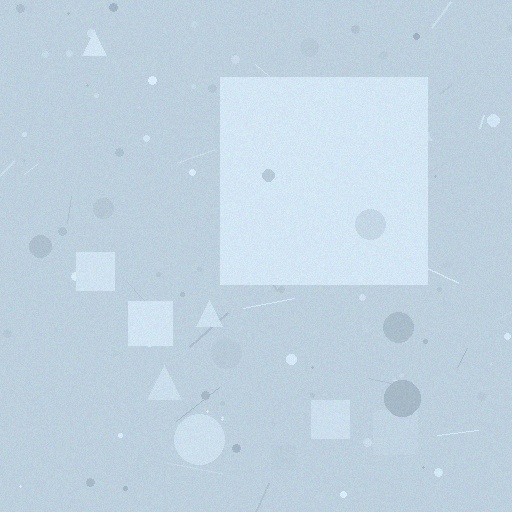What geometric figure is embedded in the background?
A square is embedded in the background.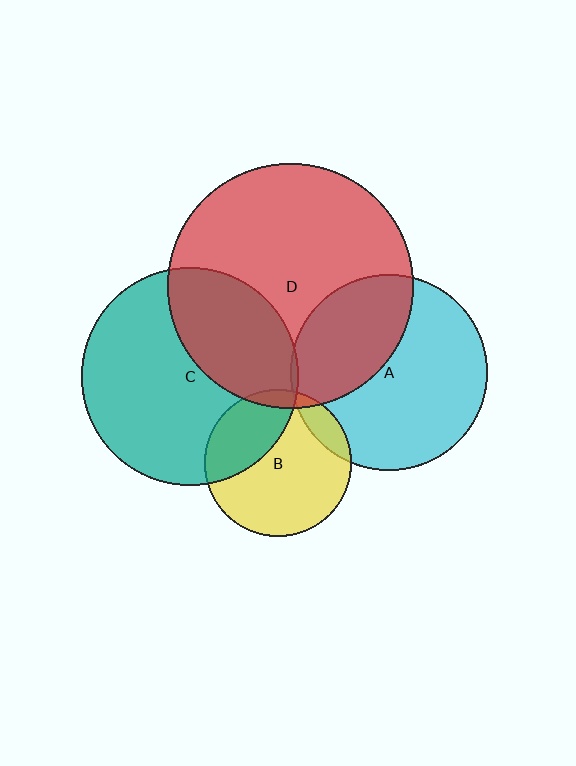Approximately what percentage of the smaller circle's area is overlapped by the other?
Approximately 30%.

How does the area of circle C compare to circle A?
Approximately 1.2 times.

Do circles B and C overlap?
Yes.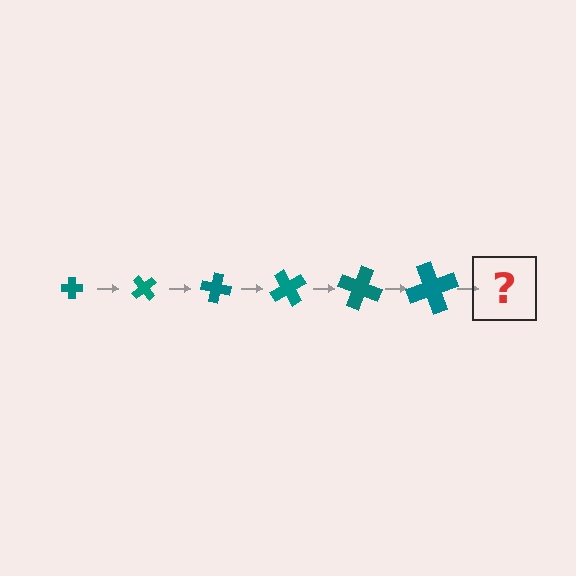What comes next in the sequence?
The next element should be a cross, larger than the previous one and rotated 300 degrees from the start.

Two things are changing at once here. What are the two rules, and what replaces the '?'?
The two rules are that the cross grows larger each step and it rotates 50 degrees each step. The '?' should be a cross, larger than the previous one and rotated 300 degrees from the start.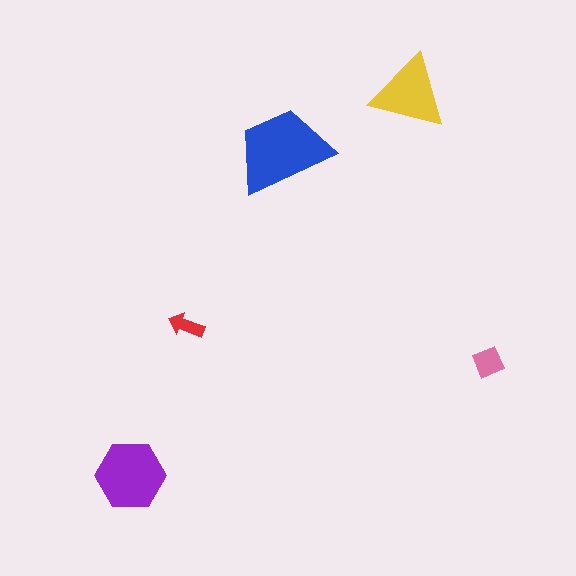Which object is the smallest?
The red arrow.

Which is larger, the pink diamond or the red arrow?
The pink diamond.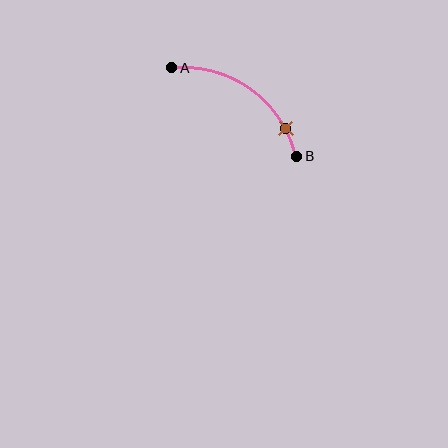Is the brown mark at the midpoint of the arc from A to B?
No. The brown mark lies on the arc but is closer to endpoint B. The arc midpoint would be at the point on the curve equidistant along the arc from both A and B.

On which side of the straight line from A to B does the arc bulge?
The arc bulges above and to the right of the straight line connecting A and B.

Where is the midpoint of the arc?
The arc midpoint is the point on the curve farthest from the straight line joining A and B. It sits above and to the right of that line.